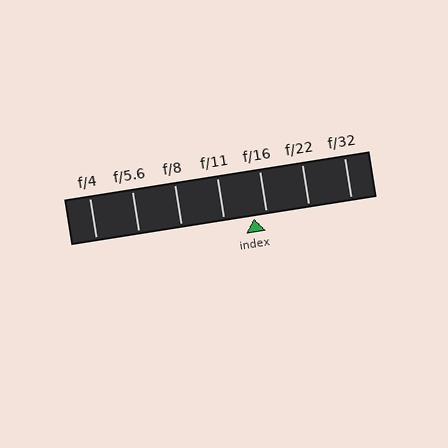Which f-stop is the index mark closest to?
The index mark is closest to f/16.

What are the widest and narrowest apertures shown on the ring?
The widest aperture shown is f/4 and the narrowest is f/32.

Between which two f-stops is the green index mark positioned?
The index mark is between f/11 and f/16.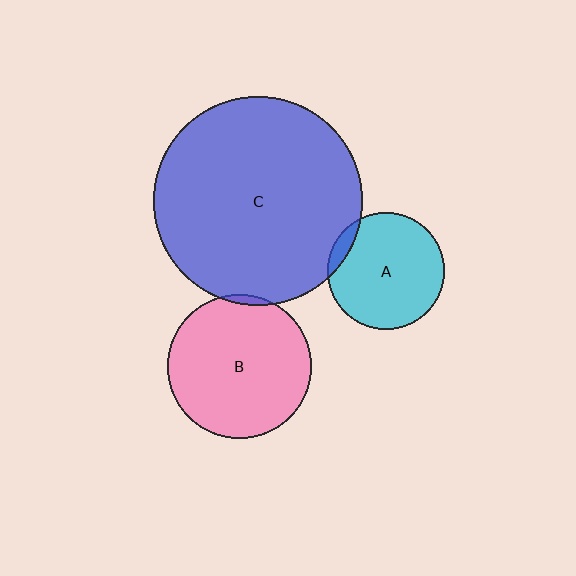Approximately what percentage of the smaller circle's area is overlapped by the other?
Approximately 5%.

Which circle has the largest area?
Circle C (blue).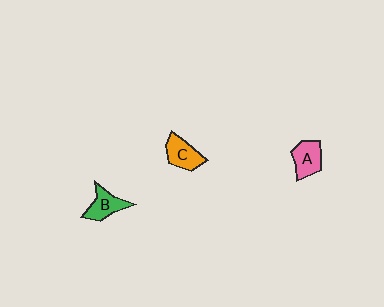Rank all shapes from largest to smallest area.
From largest to smallest: A (pink), C (orange), B (green).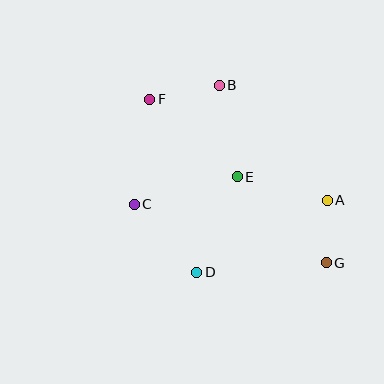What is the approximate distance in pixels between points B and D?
The distance between B and D is approximately 189 pixels.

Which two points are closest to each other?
Points A and G are closest to each other.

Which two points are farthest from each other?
Points F and G are farthest from each other.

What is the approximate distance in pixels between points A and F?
The distance between A and F is approximately 204 pixels.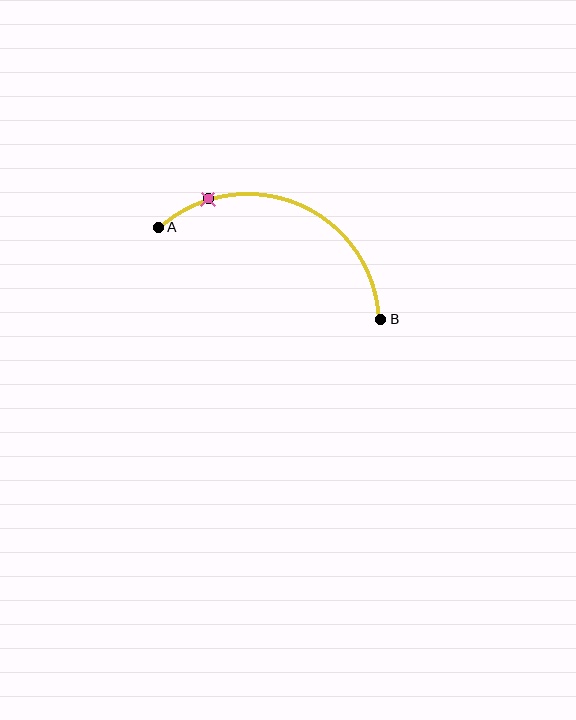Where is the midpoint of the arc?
The arc midpoint is the point on the curve farthest from the straight line joining A and B. It sits above that line.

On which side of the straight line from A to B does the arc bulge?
The arc bulges above the straight line connecting A and B.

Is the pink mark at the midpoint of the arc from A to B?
No. The pink mark lies on the arc but is closer to endpoint A. The arc midpoint would be at the point on the curve equidistant along the arc from both A and B.